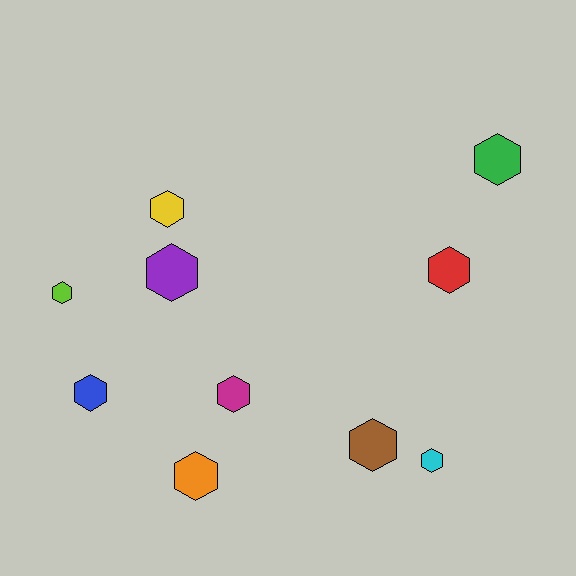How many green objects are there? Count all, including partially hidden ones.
There is 1 green object.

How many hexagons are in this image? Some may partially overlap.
There are 10 hexagons.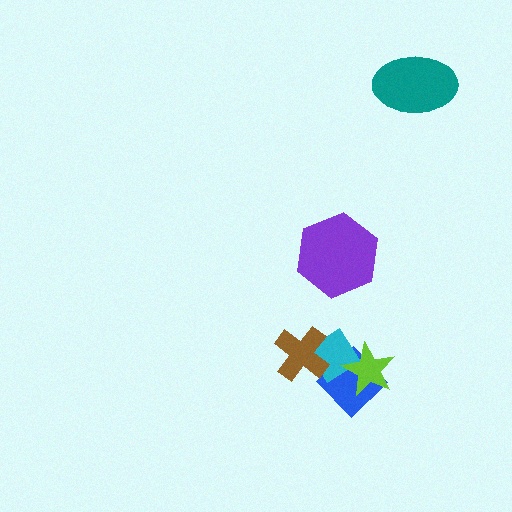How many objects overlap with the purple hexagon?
0 objects overlap with the purple hexagon.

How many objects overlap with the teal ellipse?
0 objects overlap with the teal ellipse.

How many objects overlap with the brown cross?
1 object overlaps with the brown cross.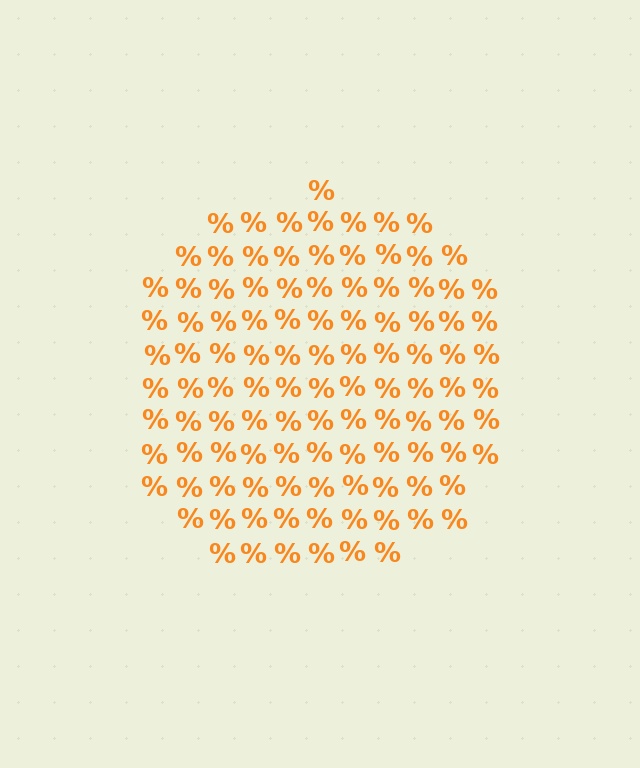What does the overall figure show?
The overall figure shows a circle.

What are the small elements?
The small elements are percent signs.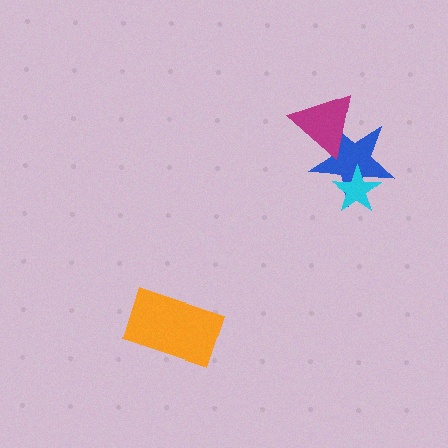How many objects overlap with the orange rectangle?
0 objects overlap with the orange rectangle.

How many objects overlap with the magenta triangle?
1 object overlaps with the magenta triangle.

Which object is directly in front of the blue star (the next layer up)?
The magenta triangle is directly in front of the blue star.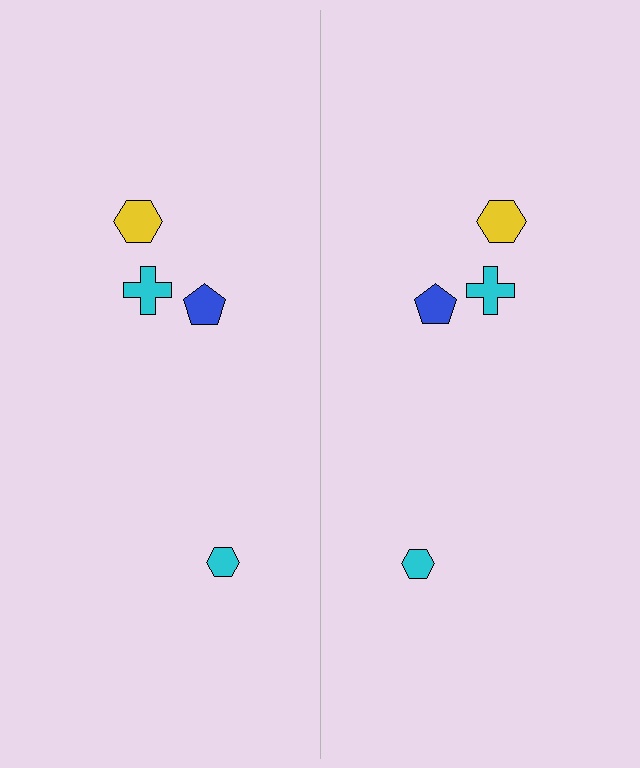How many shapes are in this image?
There are 8 shapes in this image.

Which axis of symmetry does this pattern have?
The pattern has a vertical axis of symmetry running through the center of the image.